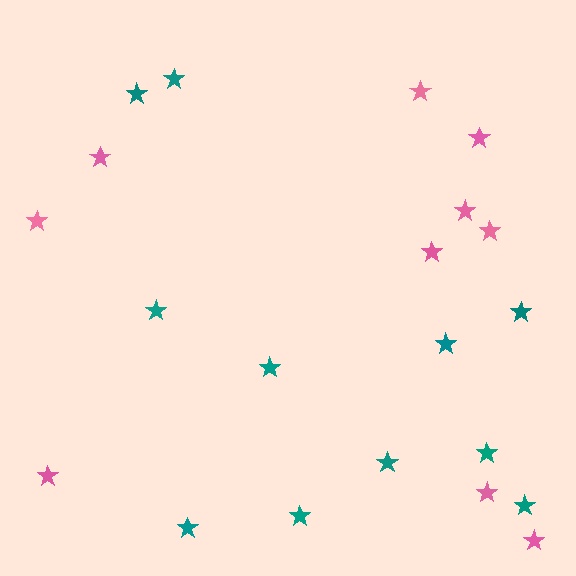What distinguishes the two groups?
There are 2 groups: one group of teal stars (11) and one group of pink stars (10).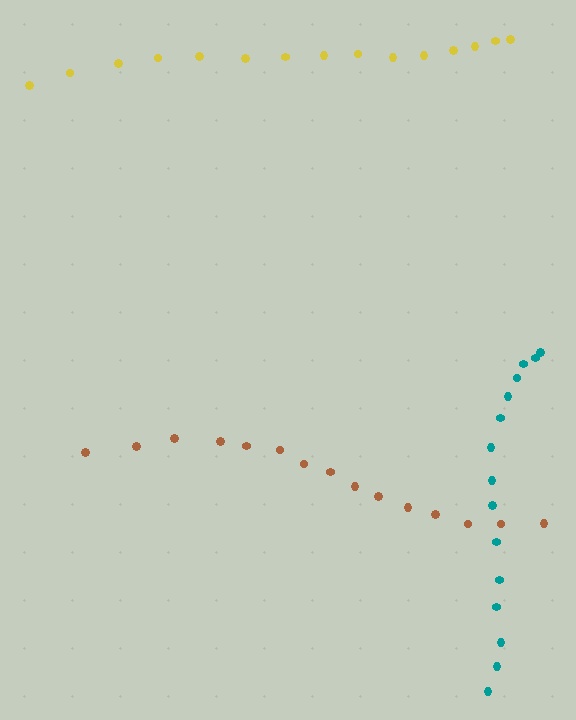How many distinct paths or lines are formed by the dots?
There are 3 distinct paths.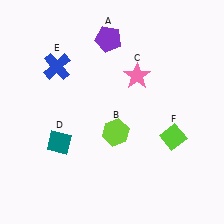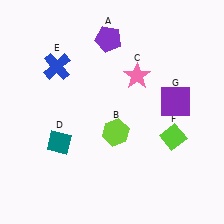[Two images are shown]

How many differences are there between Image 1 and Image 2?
There is 1 difference between the two images.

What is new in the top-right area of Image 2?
A purple square (G) was added in the top-right area of Image 2.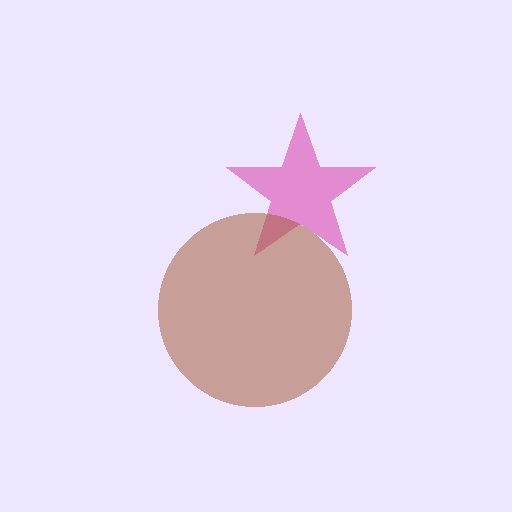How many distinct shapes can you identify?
There are 2 distinct shapes: a magenta star, a brown circle.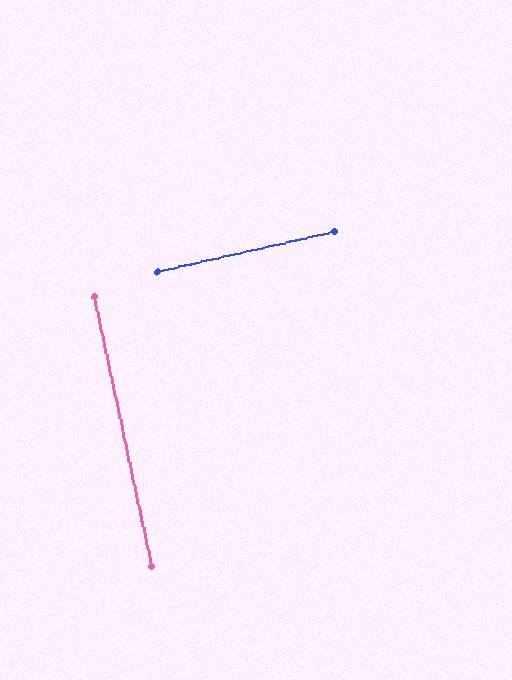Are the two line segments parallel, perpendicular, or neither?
Perpendicular — they meet at approximately 89°.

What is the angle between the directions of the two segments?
Approximately 89 degrees.